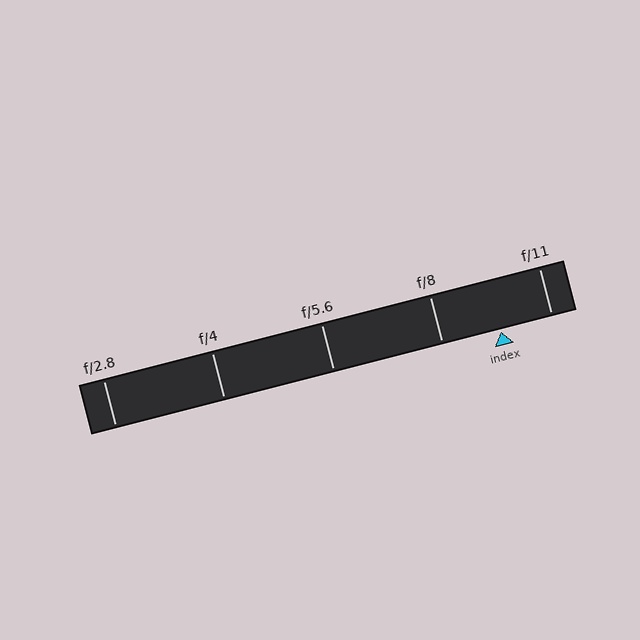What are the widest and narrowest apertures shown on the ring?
The widest aperture shown is f/2.8 and the narrowest is f/11.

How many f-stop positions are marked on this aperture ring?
There are 5 f-stop positions marked.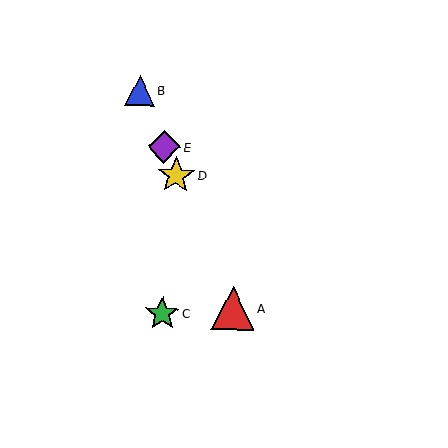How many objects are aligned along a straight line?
4 objects (A, B, D, E) are aligned along a straight line.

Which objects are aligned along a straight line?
Objects A, B, D, E are aligned along a straight line.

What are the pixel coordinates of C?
Object C is at (162, 314).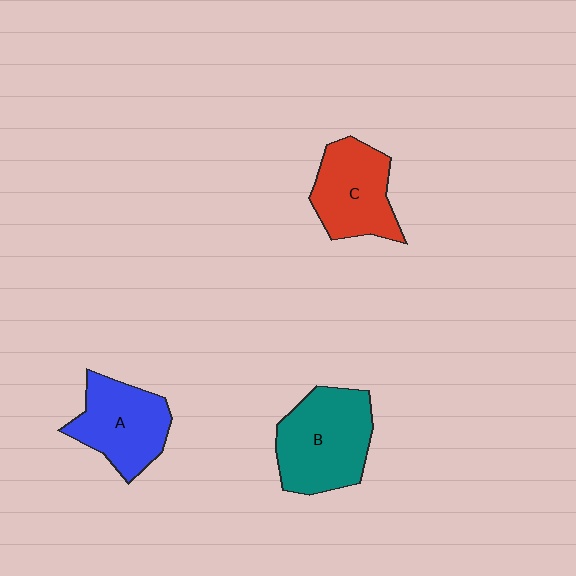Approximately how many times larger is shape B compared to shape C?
Approximately 1.2 times.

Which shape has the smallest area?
Shape C (red).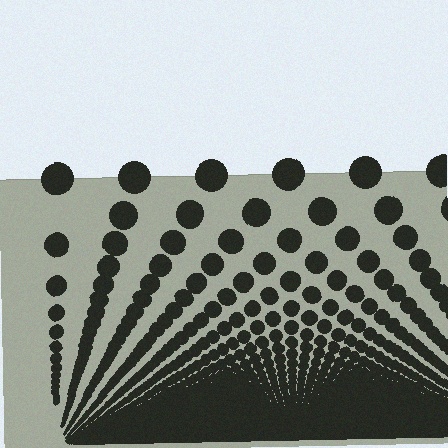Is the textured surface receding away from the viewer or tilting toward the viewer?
The surface appears to tilt toward the viewer. Texture elements get larger and sparser toward the top.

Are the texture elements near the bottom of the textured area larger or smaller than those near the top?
Smaller. The gradient is inverted — elements near the bottom are smaller and denser.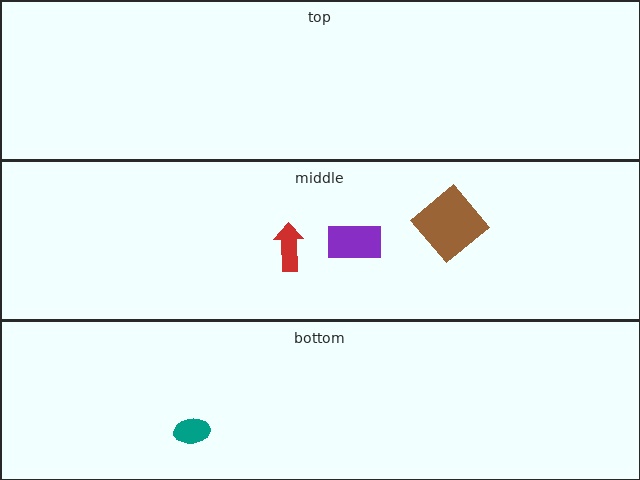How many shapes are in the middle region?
3.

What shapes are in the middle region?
The purple rectangle, the red arrow, the brown diamond.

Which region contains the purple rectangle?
The middle region.